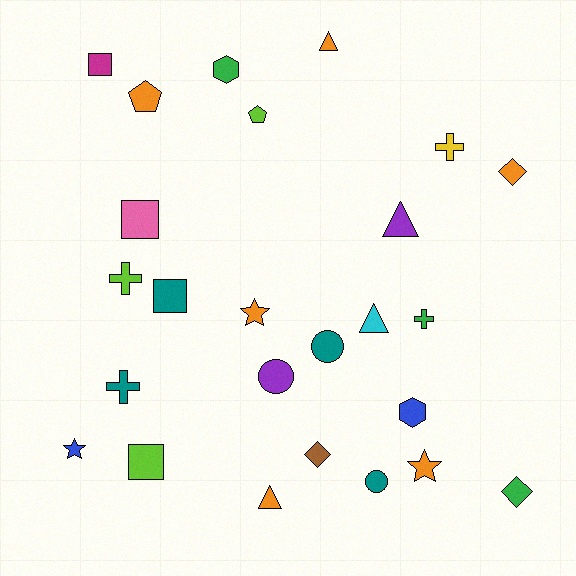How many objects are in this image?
There are 25 objects.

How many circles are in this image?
There are 3 circles.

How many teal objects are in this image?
There are 4 teal objects.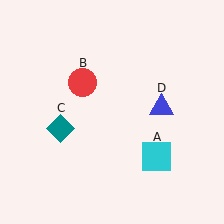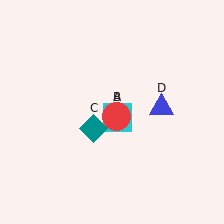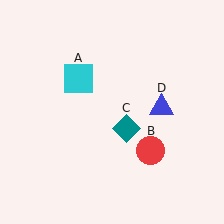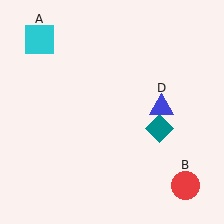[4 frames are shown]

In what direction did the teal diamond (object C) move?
The teal diamond (object C) moved right.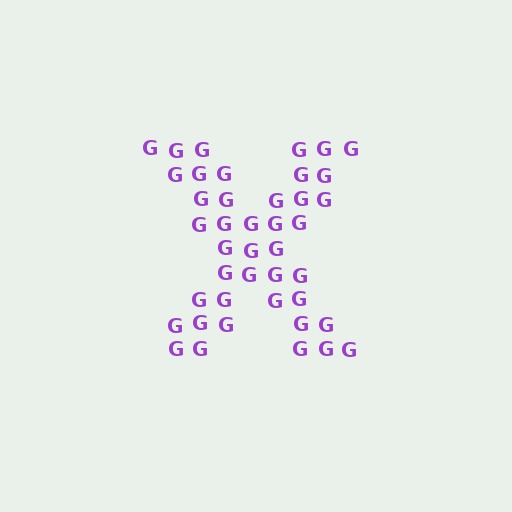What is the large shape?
The large shape is the letter X.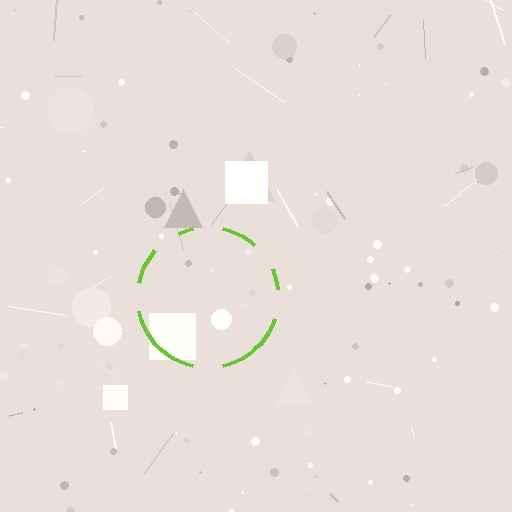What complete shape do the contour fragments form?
The contour fragments form a circle.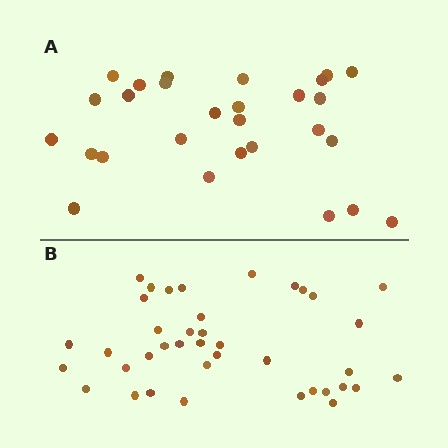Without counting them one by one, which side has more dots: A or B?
Region B (the bottom region) has more dots.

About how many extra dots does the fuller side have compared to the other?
Region B has roughly 12 or so more dots than region A.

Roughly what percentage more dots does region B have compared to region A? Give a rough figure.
About 40% more.